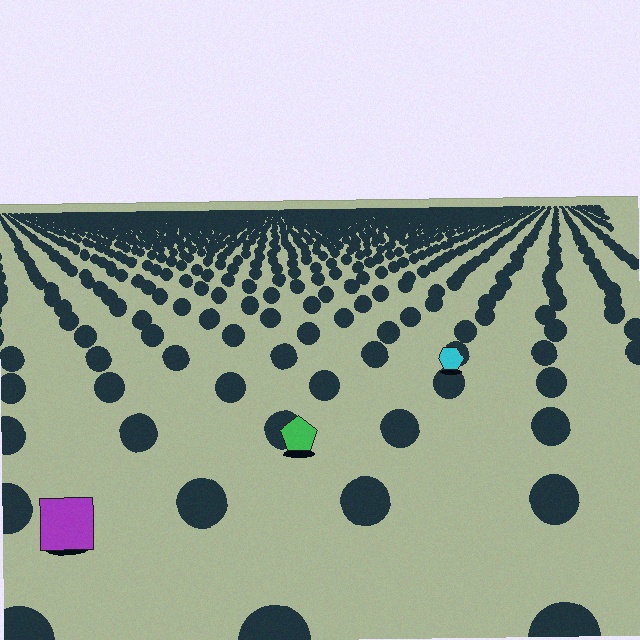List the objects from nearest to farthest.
From nearest to farthest: the purple square, the green pentagon, the cyan hexagon.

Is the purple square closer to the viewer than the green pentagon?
Yes. The purple square is closer — you can tell from the texture gradient: the ground texture is coarser near it.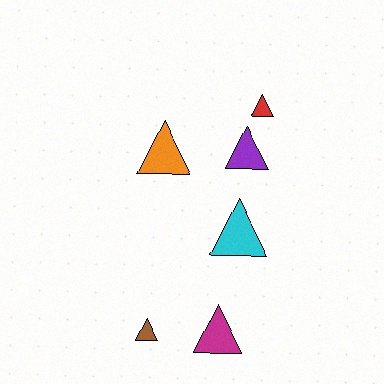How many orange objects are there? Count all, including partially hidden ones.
There is 1 orange object.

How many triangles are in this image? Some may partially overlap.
There are 6 triangles.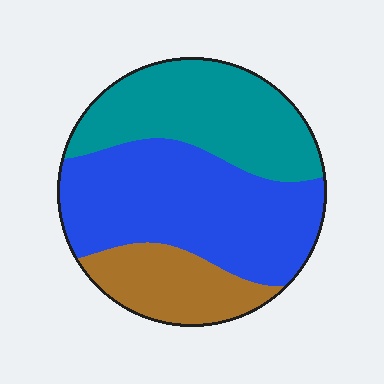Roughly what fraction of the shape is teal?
Teal takes up about one third (1/3) of the shape.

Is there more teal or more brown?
Teal.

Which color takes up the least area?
Brown, at roughly 20%.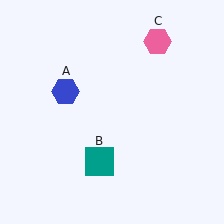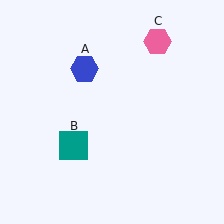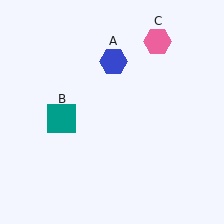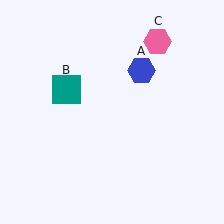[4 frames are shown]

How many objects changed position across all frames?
2 objects changed position: blue hexagon (object A), teal square (object B).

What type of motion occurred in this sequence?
The blue hexagon (object A), teal square (object B) rotated clockwise around the center of the scene.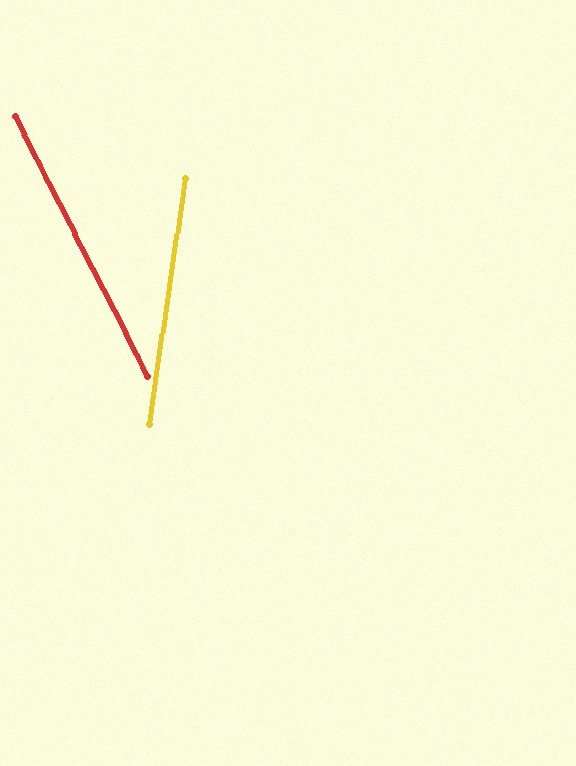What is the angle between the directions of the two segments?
Approximately 35 degrees.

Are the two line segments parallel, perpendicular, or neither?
Neither parallel nor perpendicular — they differ by about 35°.